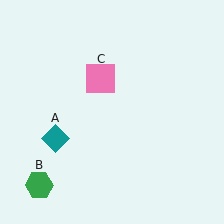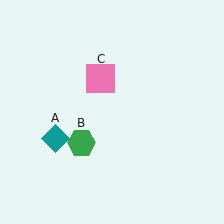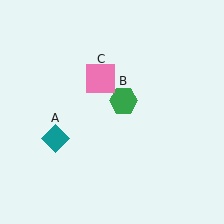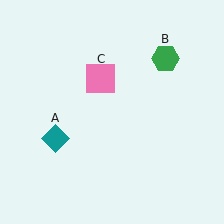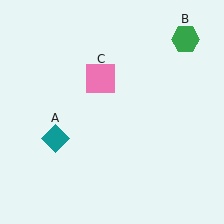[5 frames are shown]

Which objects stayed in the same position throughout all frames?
Teal diamond (object A) and pink square (object C) remained stationary.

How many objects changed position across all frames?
1 object changed position: green hexagon (object B).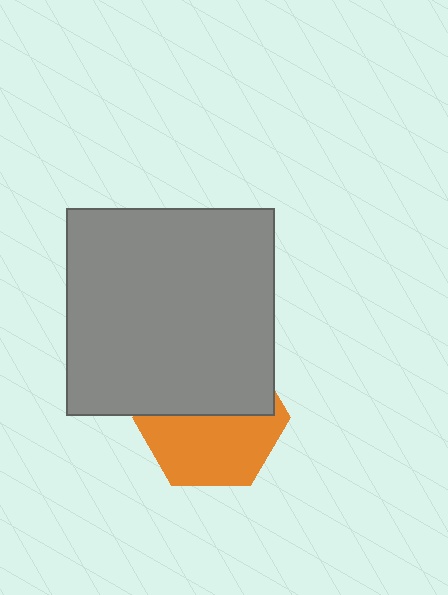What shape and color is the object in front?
The object in front is a gray square.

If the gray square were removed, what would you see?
You would see the complete orange hexagon.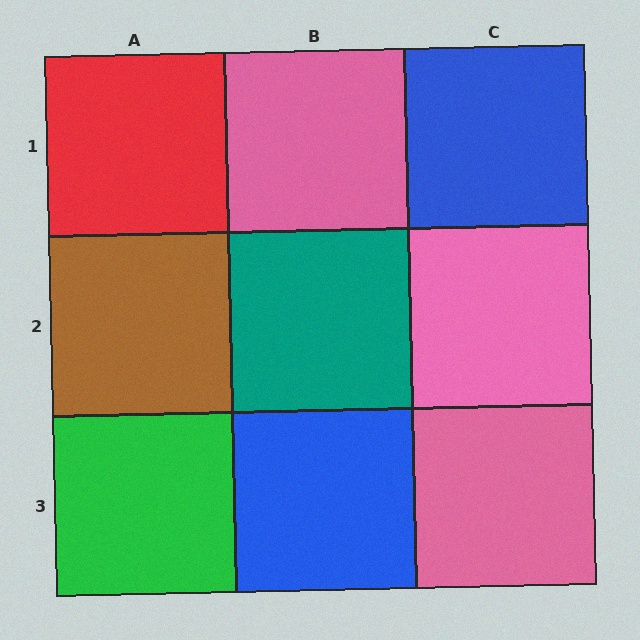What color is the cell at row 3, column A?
Green.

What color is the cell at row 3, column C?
Pink.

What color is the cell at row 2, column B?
Teal.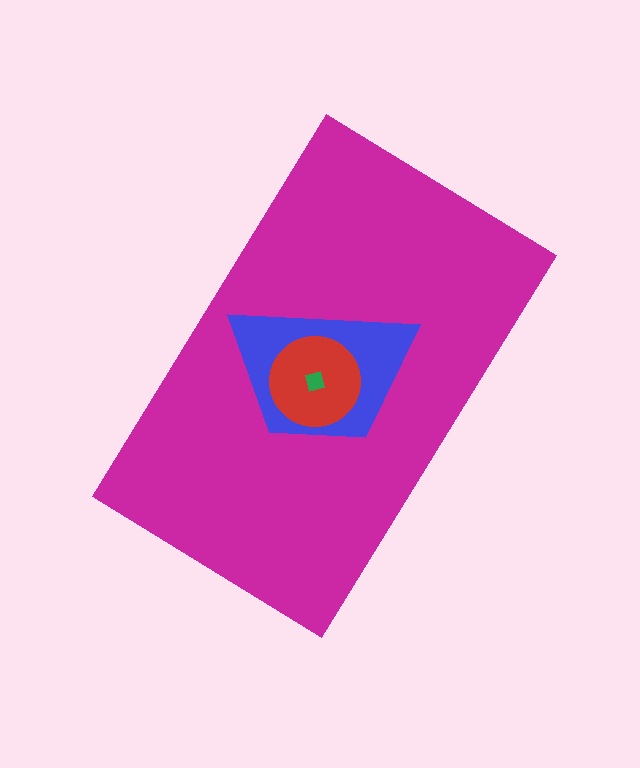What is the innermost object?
The green square.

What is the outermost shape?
The magenta rectangle.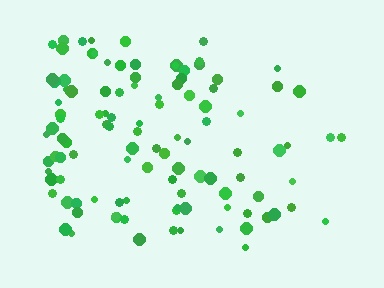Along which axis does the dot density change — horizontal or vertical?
Horizontal.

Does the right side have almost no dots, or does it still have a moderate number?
Still a moderate number, just noticeably fewer than the left.